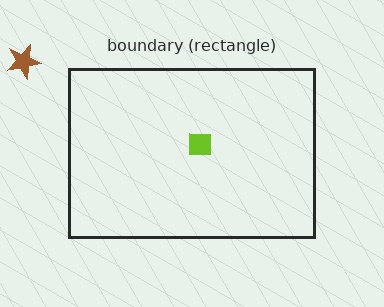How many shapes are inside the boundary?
1 inside, 1 outside.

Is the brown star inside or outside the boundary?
Outside.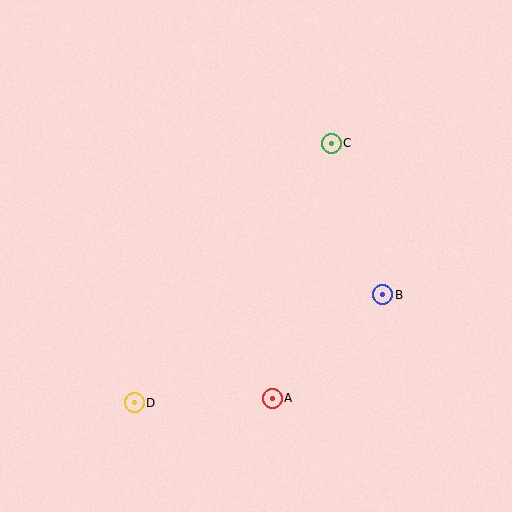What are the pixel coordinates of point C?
Point C is at (331, 143).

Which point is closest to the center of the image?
Point B at (383, 295) is closest to the center.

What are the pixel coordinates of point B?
Point B is at (383, 295).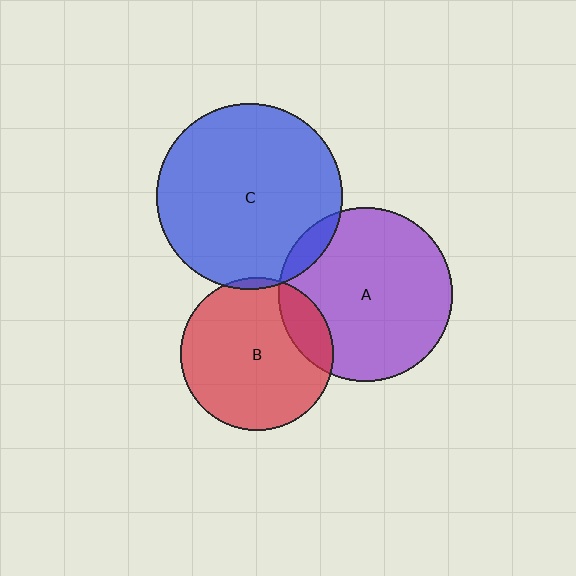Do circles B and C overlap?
Yes.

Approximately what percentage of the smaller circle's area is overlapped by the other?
Approximately 5%.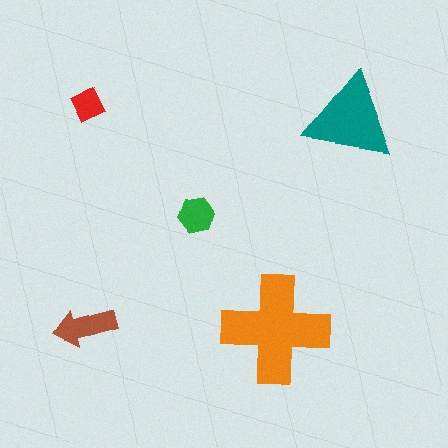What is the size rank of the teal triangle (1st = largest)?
2nd.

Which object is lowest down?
The brown arrow is bottommost.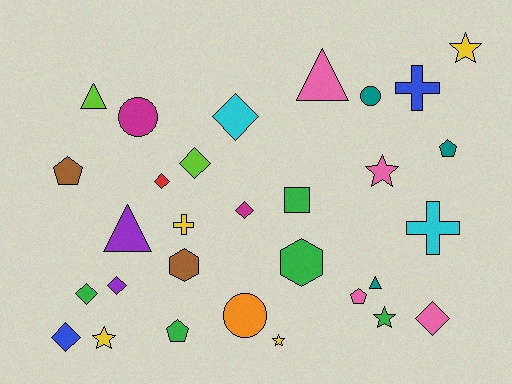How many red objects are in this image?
There is 1 red object.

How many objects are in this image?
There are 30 objects.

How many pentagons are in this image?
There are 4 pentagons.